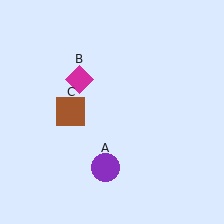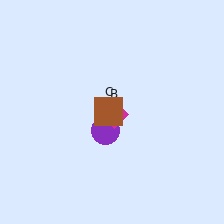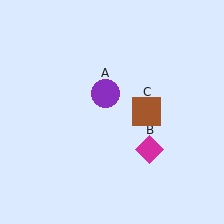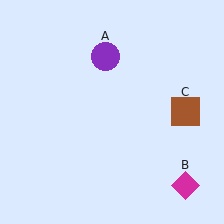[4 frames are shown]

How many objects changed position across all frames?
3 objects changed position: purple circle (object A), magenta diamond (object B), brown square (object C).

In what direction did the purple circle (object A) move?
The purple circle (object A) moved up.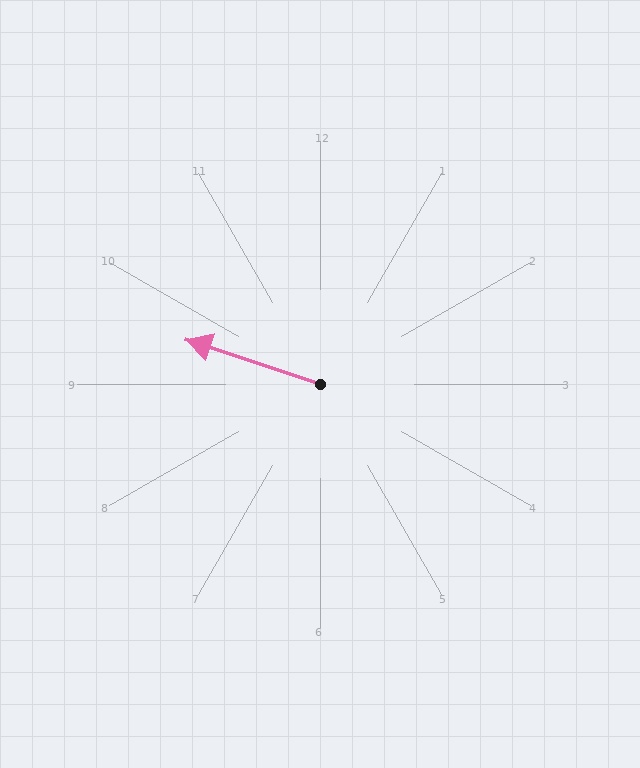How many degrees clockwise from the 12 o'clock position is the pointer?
Approximately 288 degrees.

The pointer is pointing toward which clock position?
Roughly 10 o'clock.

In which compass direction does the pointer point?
West.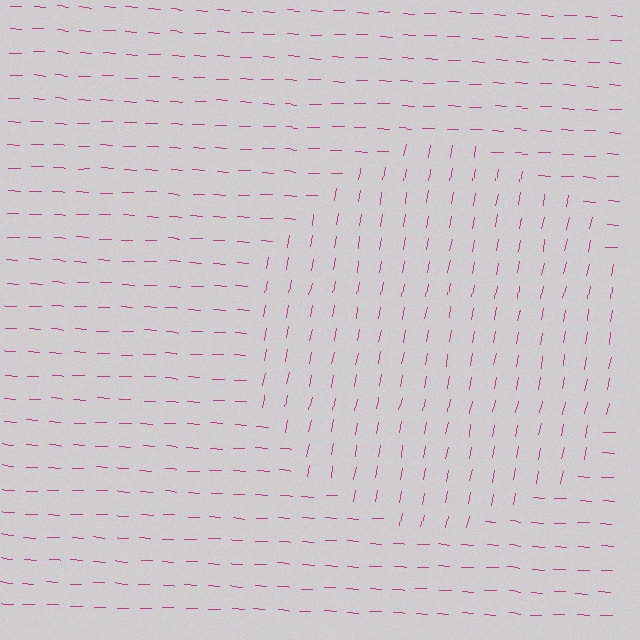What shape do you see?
I see a circle.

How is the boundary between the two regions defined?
The boundary is defined purely by a change in line orientation (approximately 82 degrees difference). All lines are the same color and thickness.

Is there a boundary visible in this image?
Yes, there is a texture boundary formed by a change in line orientation.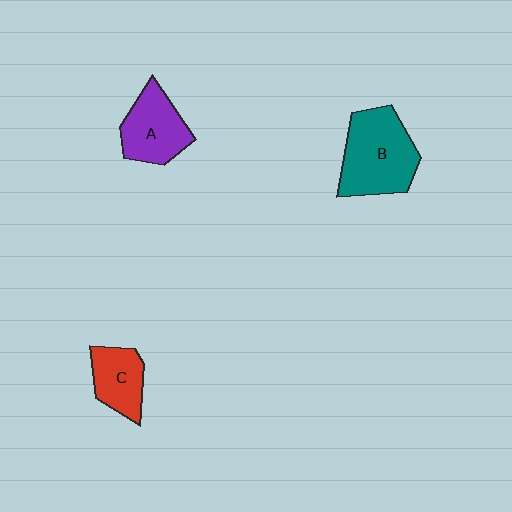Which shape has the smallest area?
Shape C (red).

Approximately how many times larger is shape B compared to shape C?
Approximately 1.8 times.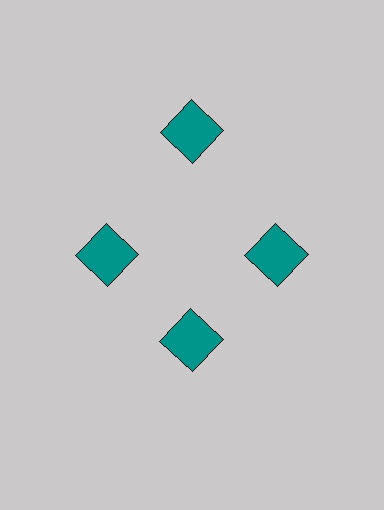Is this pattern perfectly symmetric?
No. The 4 teal squares are arranged in a ring, but one element near the 12 o'clock position is pushed outward from the center, breaking the 4-fold rotational symmetry.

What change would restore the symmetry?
The symmetry would be restored by moving it inward, back onto the ring so that all 4 squares sit at equal angles and equal distance from the center.